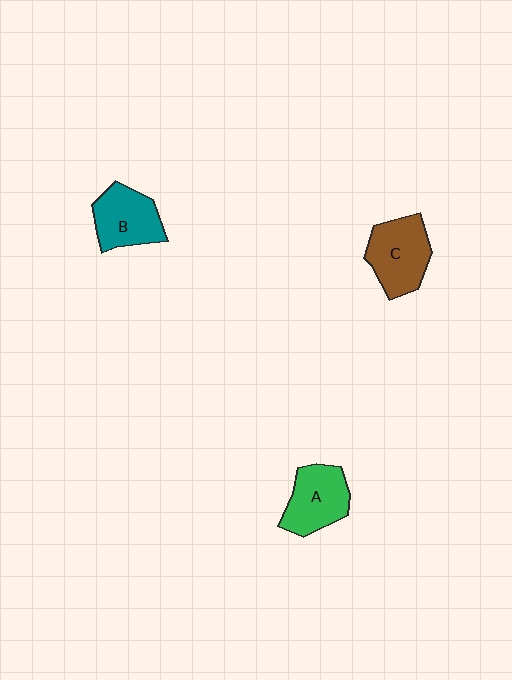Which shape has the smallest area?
Shape B (teal).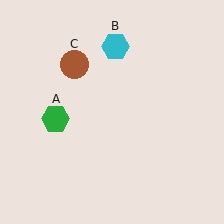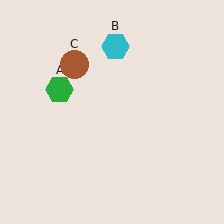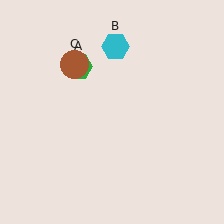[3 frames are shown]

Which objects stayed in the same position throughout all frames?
Cyan hexagon (object B) and brown circle (object C) remained stationary.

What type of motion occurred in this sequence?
The green hexagon (object A) rotated clockwise around the center of the scene.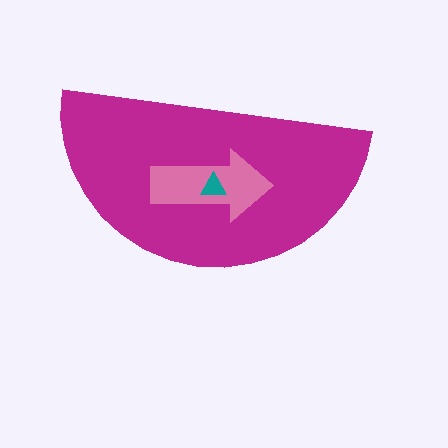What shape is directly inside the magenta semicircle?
The pink arrow.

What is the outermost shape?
The magenta semicircle.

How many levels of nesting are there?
3.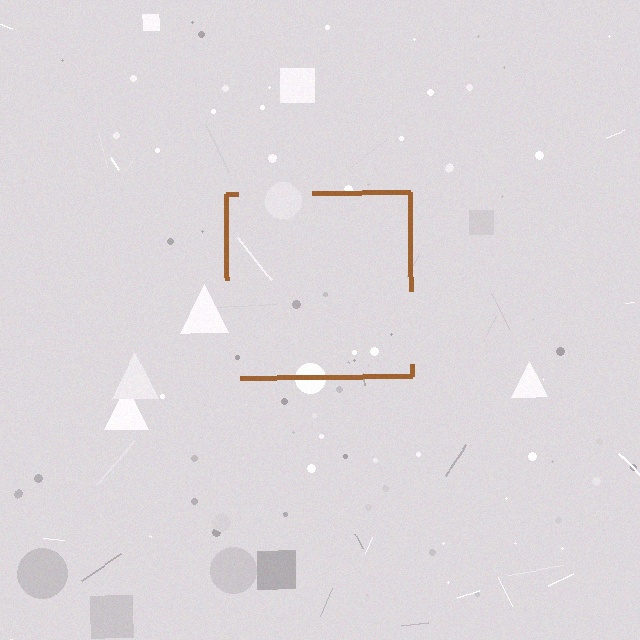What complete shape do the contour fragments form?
The contour fragments form a square.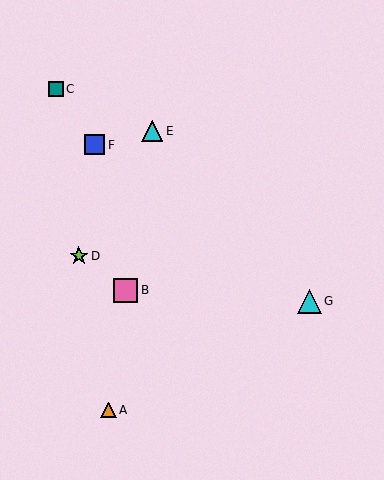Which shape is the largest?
The pink square (labeled B) is the largest.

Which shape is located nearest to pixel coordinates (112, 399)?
The orange triangle (labeled A) at (109, 410) is nearest to that location.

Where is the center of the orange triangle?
The center of the orange triangle is at (109, 410).